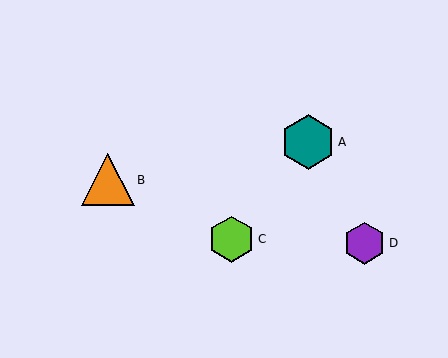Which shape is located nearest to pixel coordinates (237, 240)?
The lime hexagon (labeled C) at (231, 239) is nearest to that location.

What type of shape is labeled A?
Shape A is a teal hexagon.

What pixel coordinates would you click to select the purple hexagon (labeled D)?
Click at (365, 243) to select the purple hexagon D.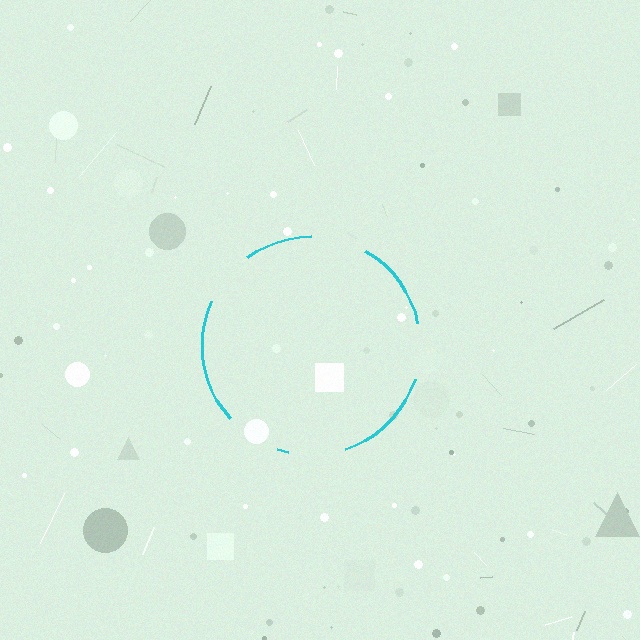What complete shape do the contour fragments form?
The contour fragments form a circle.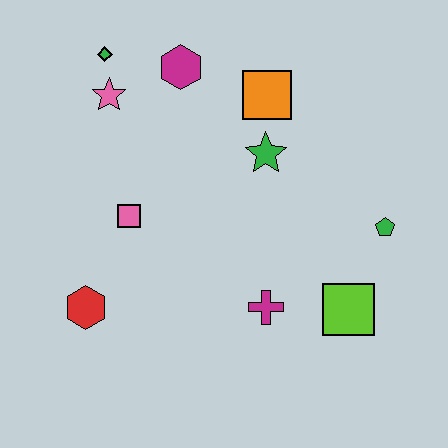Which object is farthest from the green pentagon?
The green diamond is farthest from the green pentagon.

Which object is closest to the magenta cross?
The lime square is closest to the magenta cross.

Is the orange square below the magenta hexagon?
Yes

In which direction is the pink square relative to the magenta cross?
The pink square is to the left of the magenta cross.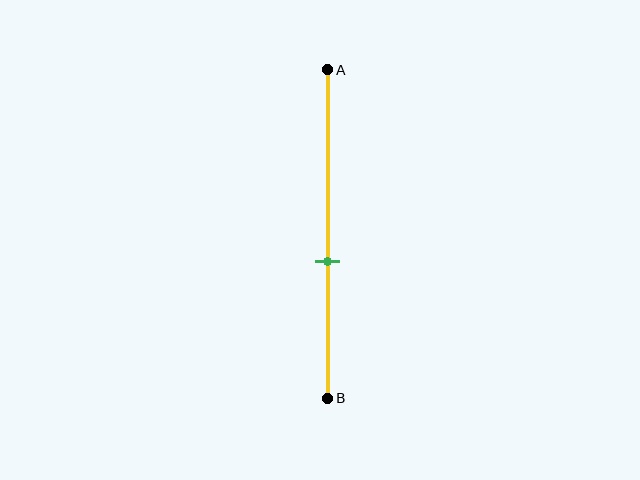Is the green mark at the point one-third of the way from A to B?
No, the mark is at about 60% from A, not at the 33% one-third point.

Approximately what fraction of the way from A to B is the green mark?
The green mark is approximately 60% of the way from A to B.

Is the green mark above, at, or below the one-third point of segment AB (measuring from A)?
The green mark is below the one-third point of segment AB.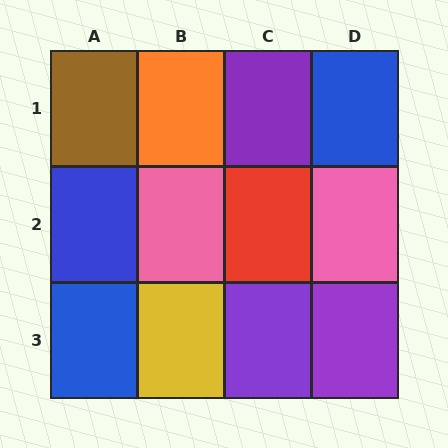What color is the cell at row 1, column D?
Blue.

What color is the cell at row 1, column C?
Purple.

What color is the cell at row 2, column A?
Blue.